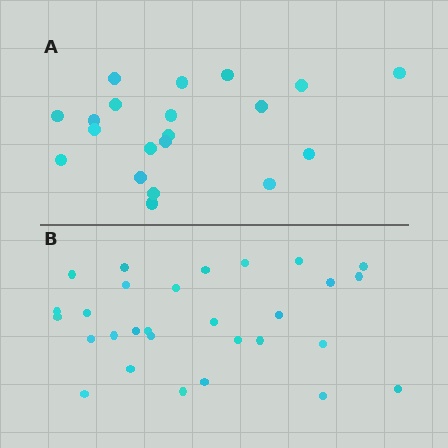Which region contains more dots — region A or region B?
Region B (the bottom region) has more dots.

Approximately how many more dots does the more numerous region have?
Region B has roughly 8 or so more dots than region A.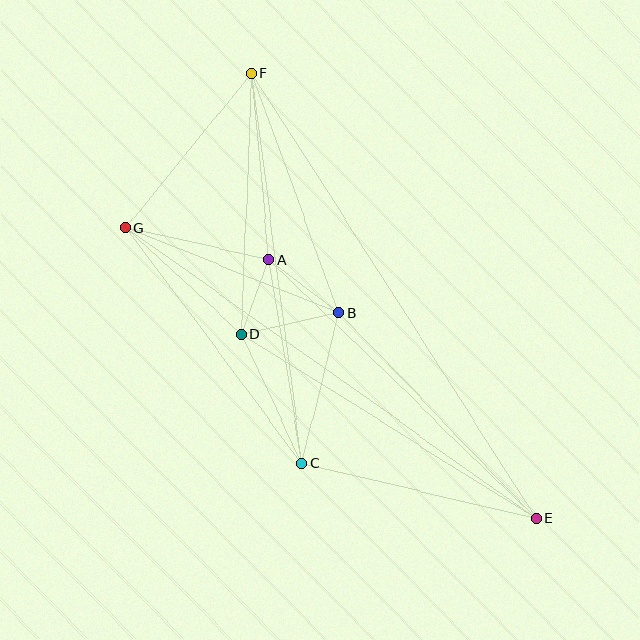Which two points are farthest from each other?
Points E and F are farthest from each other.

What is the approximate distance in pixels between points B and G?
The distance between B and G is approximately 230 pixels.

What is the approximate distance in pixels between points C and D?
The distance between C and D is approximately 143 pixels.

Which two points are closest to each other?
Points A and D are closest to each other.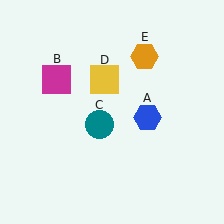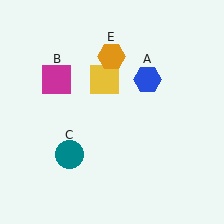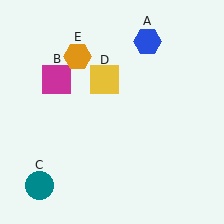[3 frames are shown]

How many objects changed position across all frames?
3 objects changed position: blue hexagon (object A), teal circle (object C), orange hexagon (object E).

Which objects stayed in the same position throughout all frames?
Magenta square (object B) and yellow square (object D) remained stationary.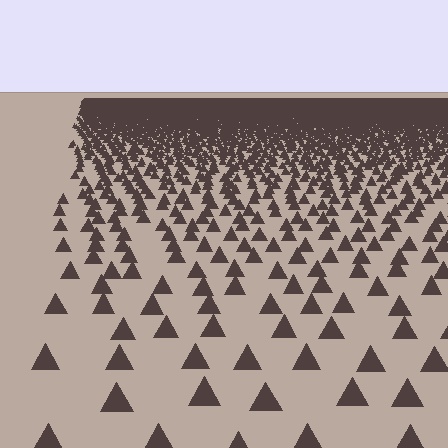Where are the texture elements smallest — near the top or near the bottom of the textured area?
Near the top.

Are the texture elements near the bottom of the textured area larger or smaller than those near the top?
Larger. Near the bottom, elements are closer to the viewer and appear at a bigger on-screen size.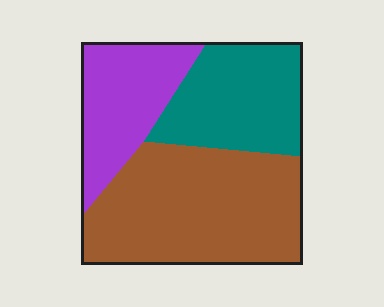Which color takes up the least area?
Purple, at roughly 25%.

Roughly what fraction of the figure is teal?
Teal covers around 30% of the figure.